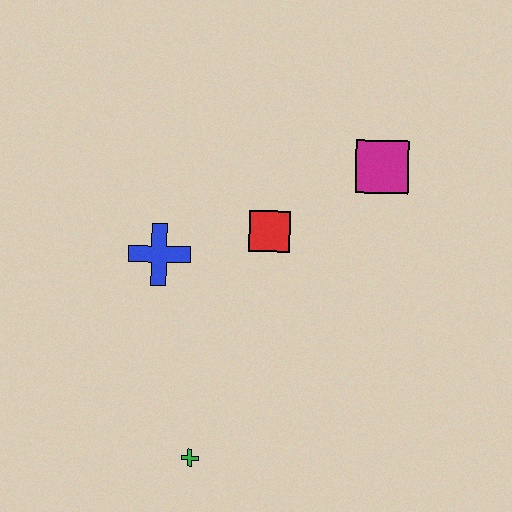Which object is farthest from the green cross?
The magenta square is farthest from the green cross.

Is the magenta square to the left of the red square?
No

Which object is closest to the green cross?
The blue cross is closest to the green cross.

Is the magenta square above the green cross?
Yes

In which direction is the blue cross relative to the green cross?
The blue cross is above the green cross.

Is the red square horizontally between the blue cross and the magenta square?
Yes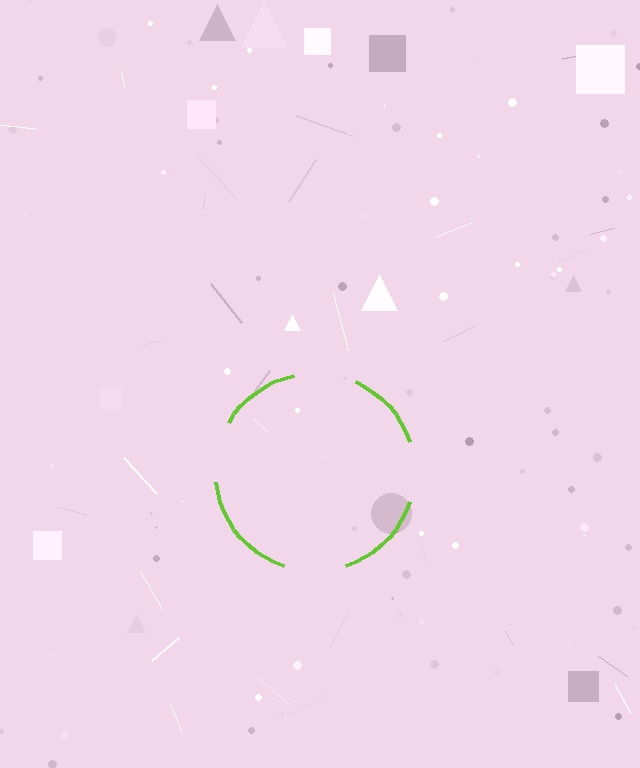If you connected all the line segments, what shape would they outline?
They would outline a circle.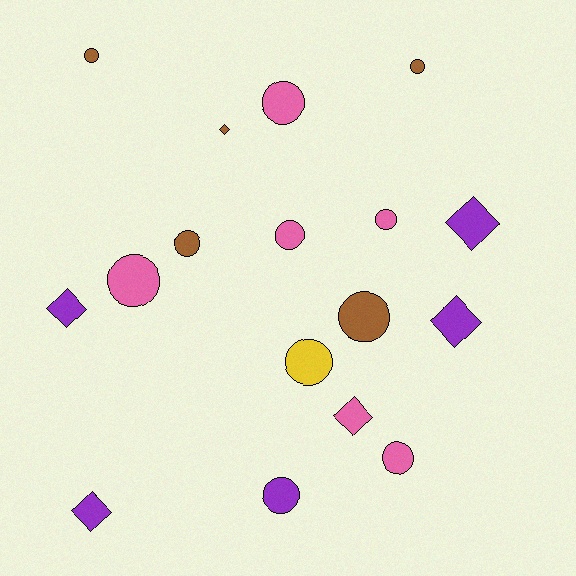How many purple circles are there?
There is 1 purple circle.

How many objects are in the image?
There are 17 objects.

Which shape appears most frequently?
Circle, with 11 objects.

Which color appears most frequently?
Pink, with 6 objects.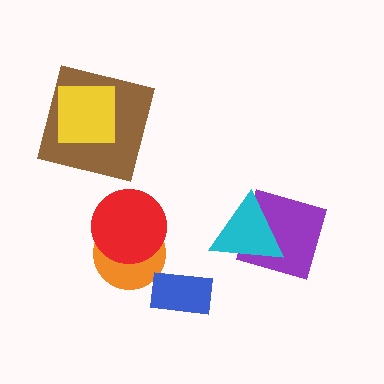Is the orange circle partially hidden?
Yes, it is partially covered by another shape.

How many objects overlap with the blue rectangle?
0 objects overlap with the blue rectangle.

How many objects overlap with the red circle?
1 object overlaps with the red circle.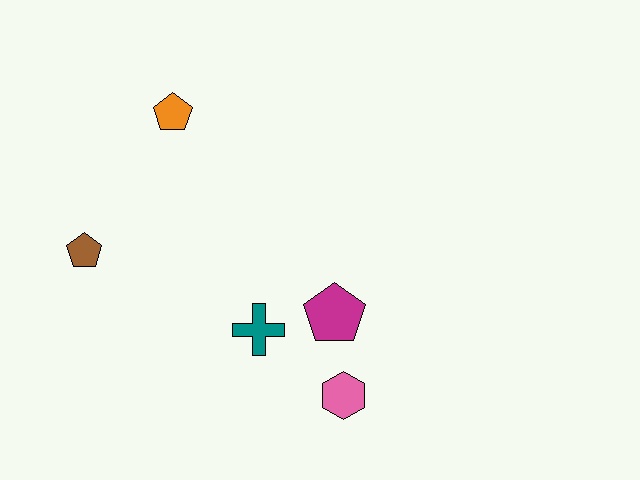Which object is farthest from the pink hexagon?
The orange pentagon is farthest from the pink hexagon.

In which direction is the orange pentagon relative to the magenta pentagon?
The orange pentagon is above the magenta pentagon.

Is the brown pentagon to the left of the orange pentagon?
Yes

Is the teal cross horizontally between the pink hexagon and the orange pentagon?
Yes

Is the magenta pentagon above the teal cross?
Yes